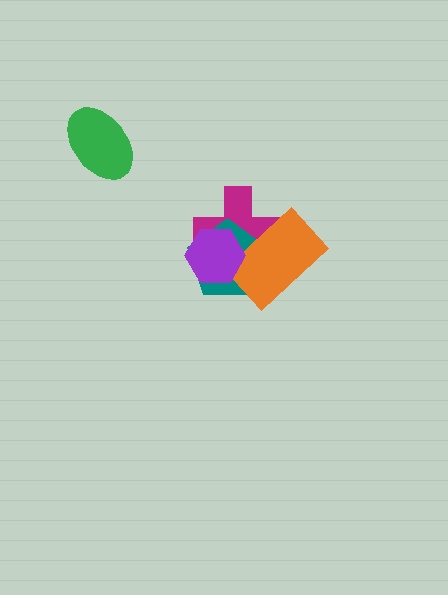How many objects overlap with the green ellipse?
0 objects overlap with the green ellipse.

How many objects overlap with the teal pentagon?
3 objects overlap with the teal pentagon.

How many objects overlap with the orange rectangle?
3 objects overlap with the orange rectangle.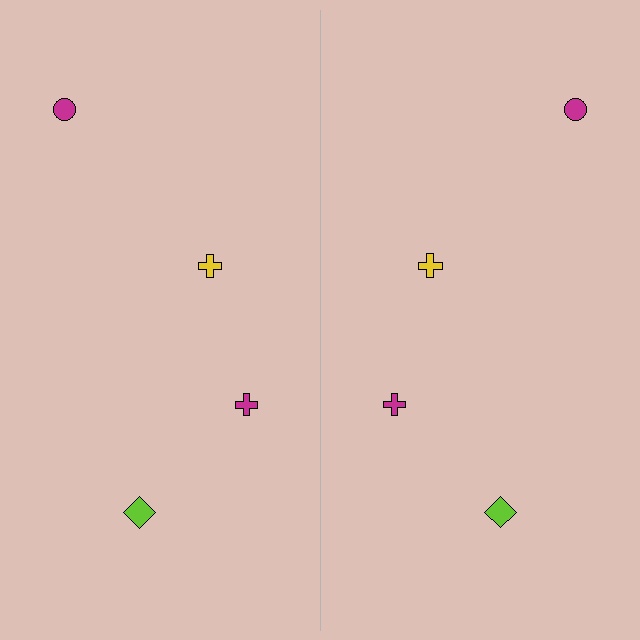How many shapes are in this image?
There are 8 shapes in this image.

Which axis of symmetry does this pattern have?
The pattern has a vertical axis of symmetry running through the center of the image.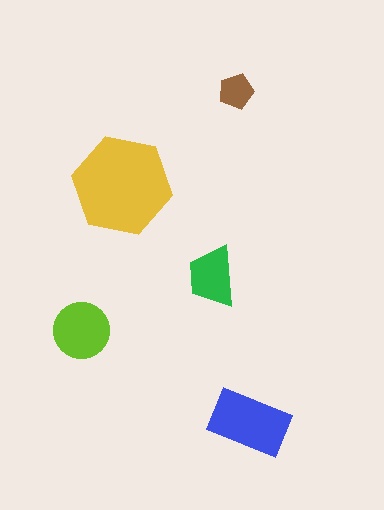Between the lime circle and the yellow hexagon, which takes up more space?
The yellow hexagon.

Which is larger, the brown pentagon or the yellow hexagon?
The yellow hexagon.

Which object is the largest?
The yellow hexagon.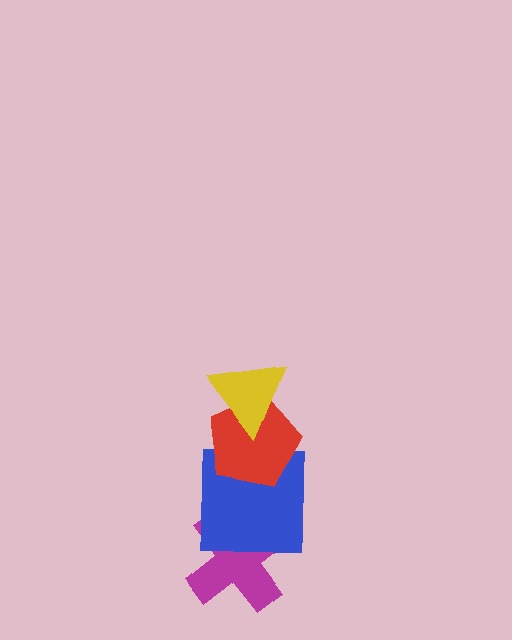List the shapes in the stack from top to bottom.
From top to bottom: the yellow triangle, the red pentagon, the blue square, the magenta cross.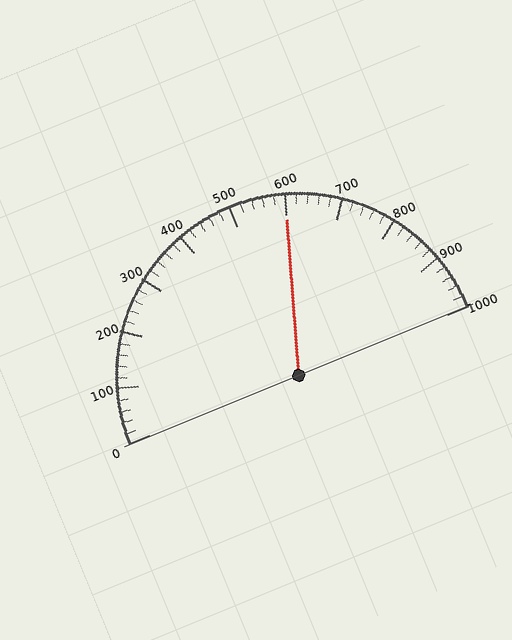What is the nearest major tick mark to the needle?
The nearest major tick mark is 600.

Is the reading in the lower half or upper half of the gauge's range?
The reading is in the upper half of the range (0 to 1000).